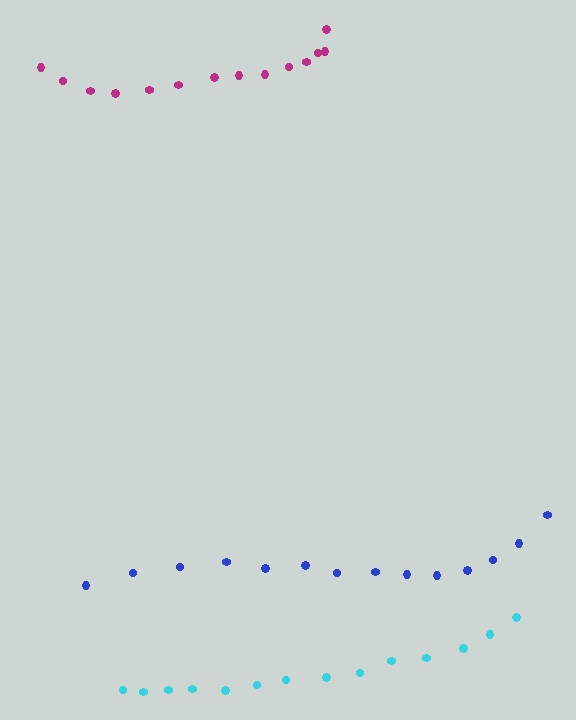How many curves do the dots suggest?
There are 3 distinct paths.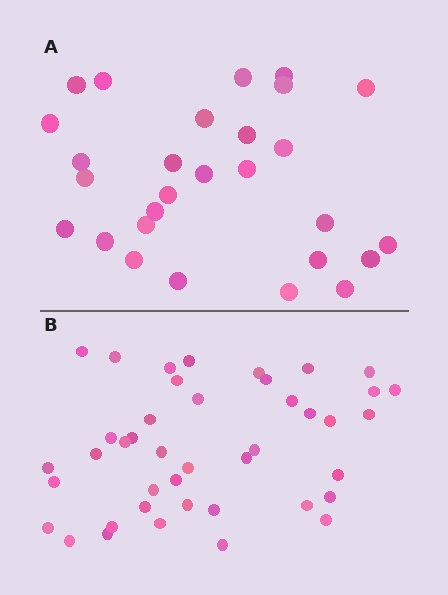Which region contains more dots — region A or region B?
Region B (the bottom region) has more dots.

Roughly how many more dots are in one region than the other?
Region B has approximately 15 more dots than region A.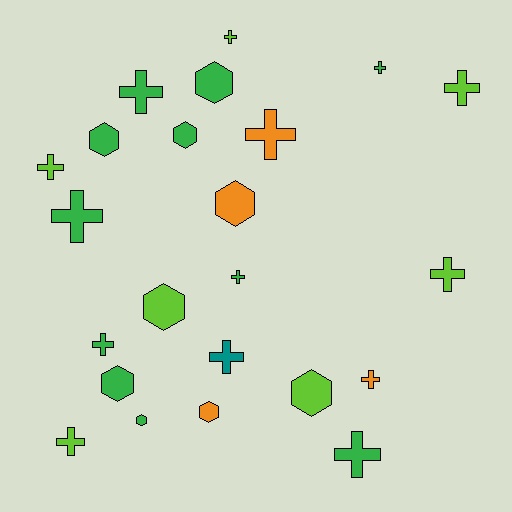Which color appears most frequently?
Green, with 11 objects.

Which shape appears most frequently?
Cross, with 14 objects.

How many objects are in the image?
There are 23 objects.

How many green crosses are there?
There are 6 green crosses.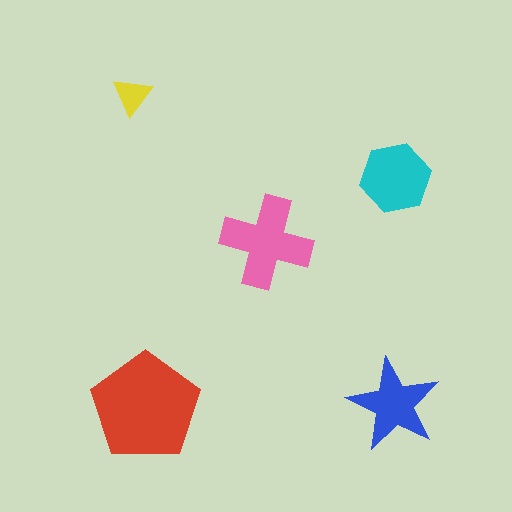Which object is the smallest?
The yellow triangle.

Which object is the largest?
The red pentagon.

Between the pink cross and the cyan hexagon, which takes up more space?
The pink cross.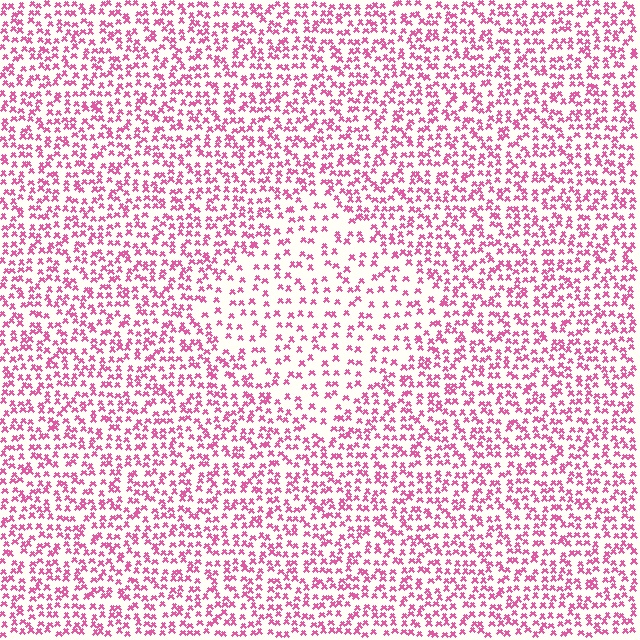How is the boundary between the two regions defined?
The boundary is defined by a change in element density (approximately 1.8x ratio). All elements are the same color, size, and shape.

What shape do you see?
I see a diamond.